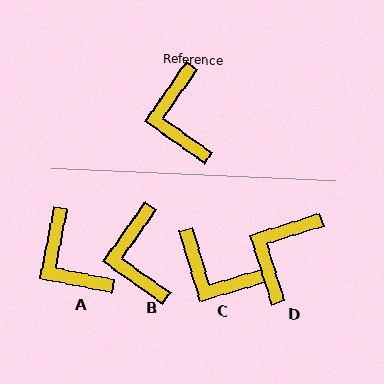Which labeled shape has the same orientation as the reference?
B.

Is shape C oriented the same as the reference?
No, it is off by about 52 degrees.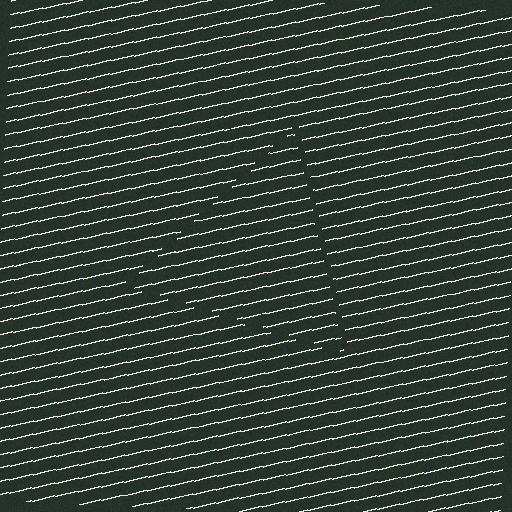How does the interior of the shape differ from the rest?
The interior of the shape contains the same grating, shifted by half a period — the contour is defined by the phase discontinuity where line-ends from the inner and outer gratings abut.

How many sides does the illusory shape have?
3 sides — the line-ends trace a triangle.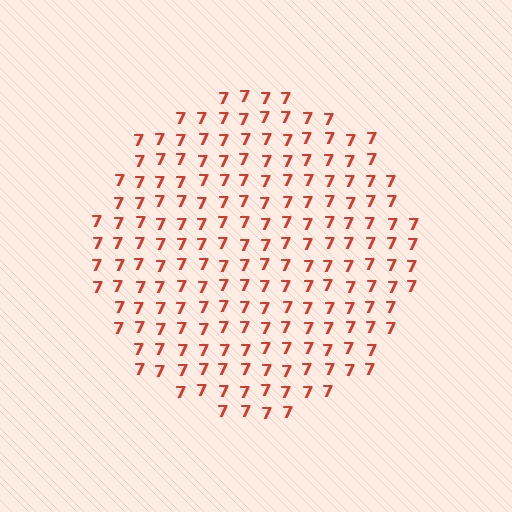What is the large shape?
The large shape is a circle.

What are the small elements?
The small elements are digit 7's.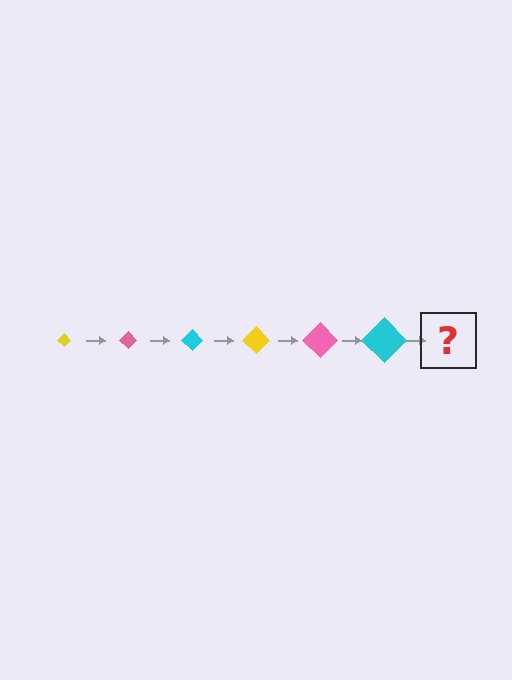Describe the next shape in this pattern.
It should be a yellow diamond, larger than the previous one.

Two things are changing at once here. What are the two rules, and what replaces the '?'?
The two rules are that the diamond grows larger each step and the color cycles through yellow, pink, and cyan. The '?' should be a yellow diamond, larger than the previous one.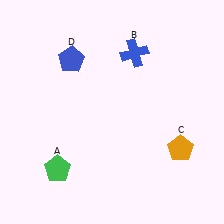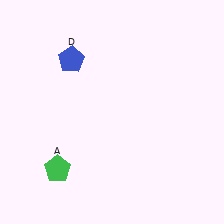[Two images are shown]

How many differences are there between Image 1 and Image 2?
There are 2 differences between the two images.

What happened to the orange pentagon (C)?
The orange pentagon (C) was removed in Image 2. It was in the bottom-right area of Image 1.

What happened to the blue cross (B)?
The blue cross (B) was removed in Image 2. It was in the top-right area of Image 1.